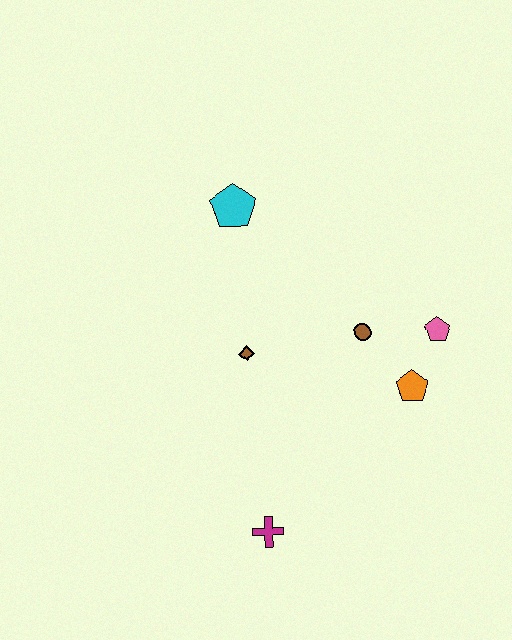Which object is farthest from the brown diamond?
The pink pentagon is farthest from the brown diamond.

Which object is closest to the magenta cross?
The brown diamond is closest to the magenta cross.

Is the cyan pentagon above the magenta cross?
Yes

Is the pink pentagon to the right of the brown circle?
Yes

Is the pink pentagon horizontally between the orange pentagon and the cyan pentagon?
No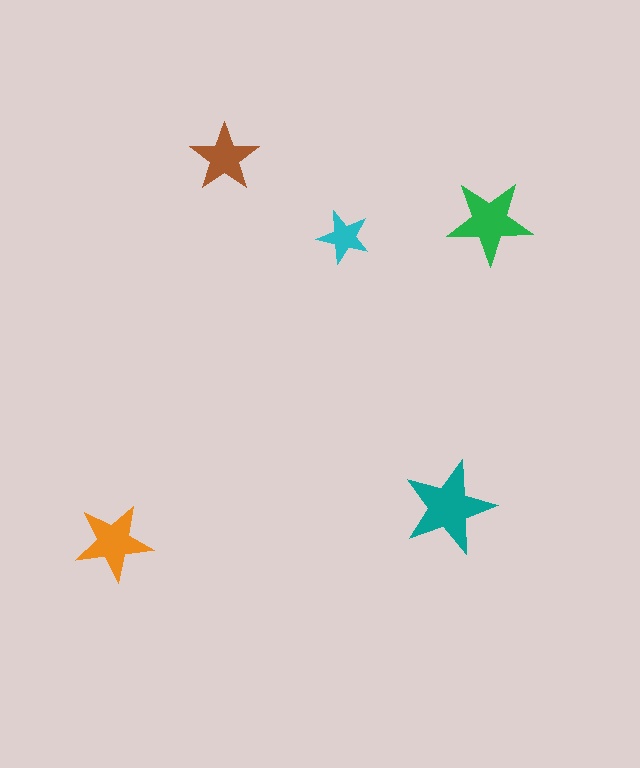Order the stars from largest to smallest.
the teal one, the green one, the orange one, the brown one, the cyan one.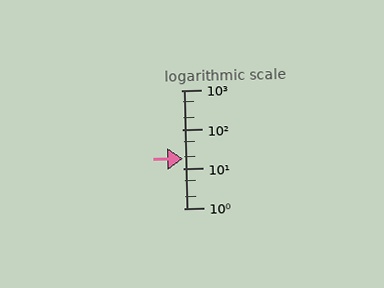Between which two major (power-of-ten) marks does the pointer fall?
The pointer is between 10 and 100.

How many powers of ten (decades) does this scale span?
The scale spans 3 decades, from 1 to 1000.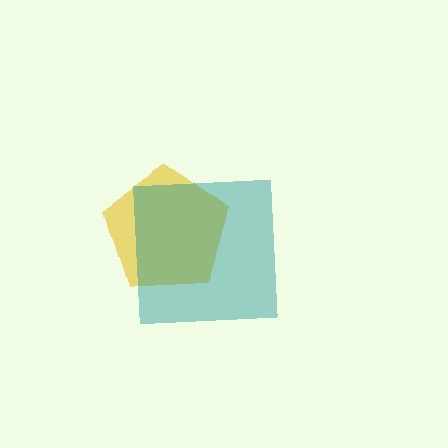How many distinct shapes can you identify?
There are 2 distinct shapes: a yellow pentagon, a teal square.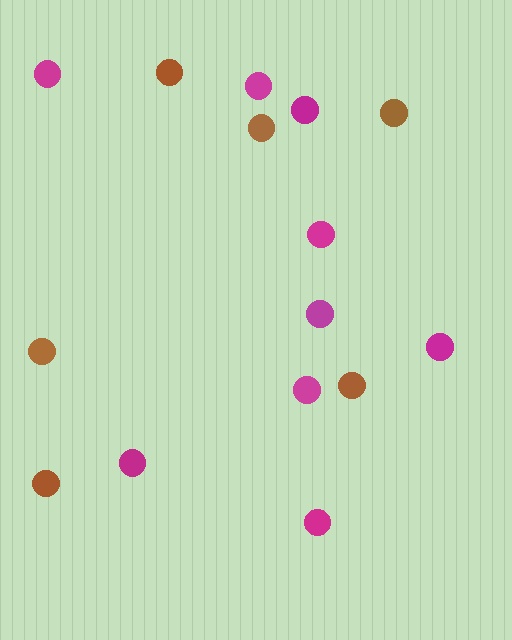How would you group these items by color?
There are 2 groups: one group of magenta circles (9) and one group of brown circles (6).